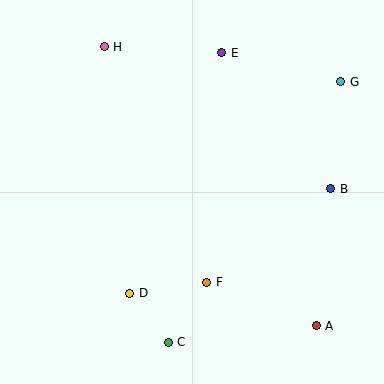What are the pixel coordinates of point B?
Point B is at (331, 189).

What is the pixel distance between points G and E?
The distance between G and E is 122 pixels.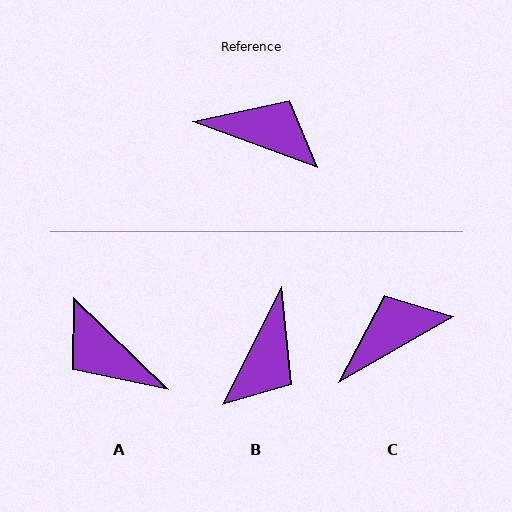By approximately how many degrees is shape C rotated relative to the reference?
Approximately 50 degrees counter-clockwise.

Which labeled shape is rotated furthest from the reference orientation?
A, about 156 degrees away.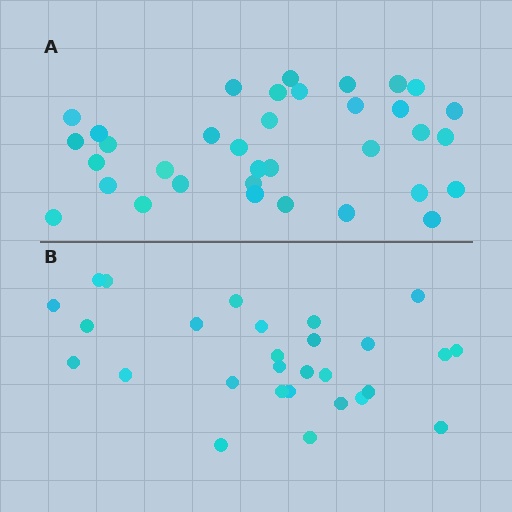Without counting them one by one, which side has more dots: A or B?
Region A (the top region) has more dots.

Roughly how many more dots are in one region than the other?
Region A has roughly 8 or so more dots than region B.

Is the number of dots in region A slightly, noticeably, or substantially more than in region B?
Region A has noticeably more, but not dramatically so. The ratio is roughly 1.2 to 1.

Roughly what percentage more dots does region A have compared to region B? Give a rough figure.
About 25% more.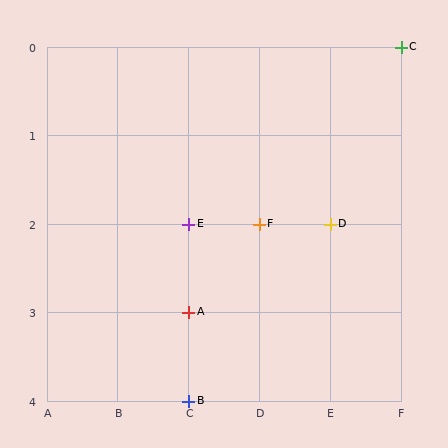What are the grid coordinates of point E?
Point E is at grid coordinates (C, 2).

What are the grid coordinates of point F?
Point F is at grid coordinates (D, 2).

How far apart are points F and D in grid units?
Points F and D are 1 column apart.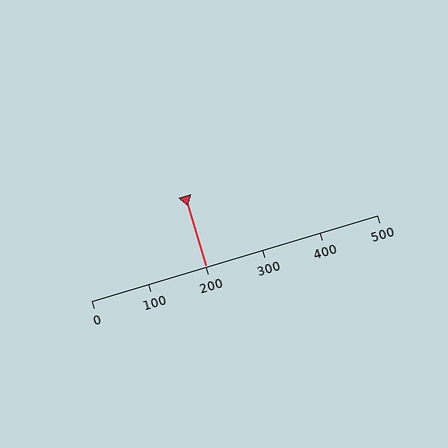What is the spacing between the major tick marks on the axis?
The major ticks are spaced 100 apart.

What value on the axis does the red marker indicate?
The marker indicates approximately 200.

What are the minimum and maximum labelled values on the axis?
The axis runs from 0 to 500.